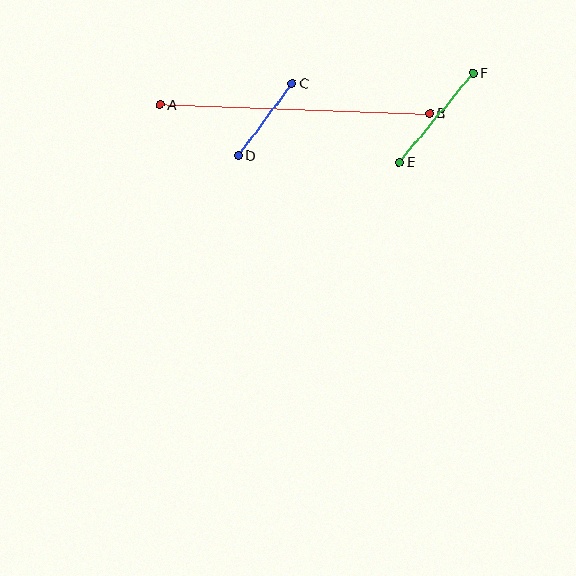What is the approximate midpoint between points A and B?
The midpoint is at approximately (295, 109) pixels.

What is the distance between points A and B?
The distance is approximately 269 pixels.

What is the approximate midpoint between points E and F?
The midpoint is at approximately (436, 118) pixels.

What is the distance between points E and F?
The distance is approximately 116 pixels.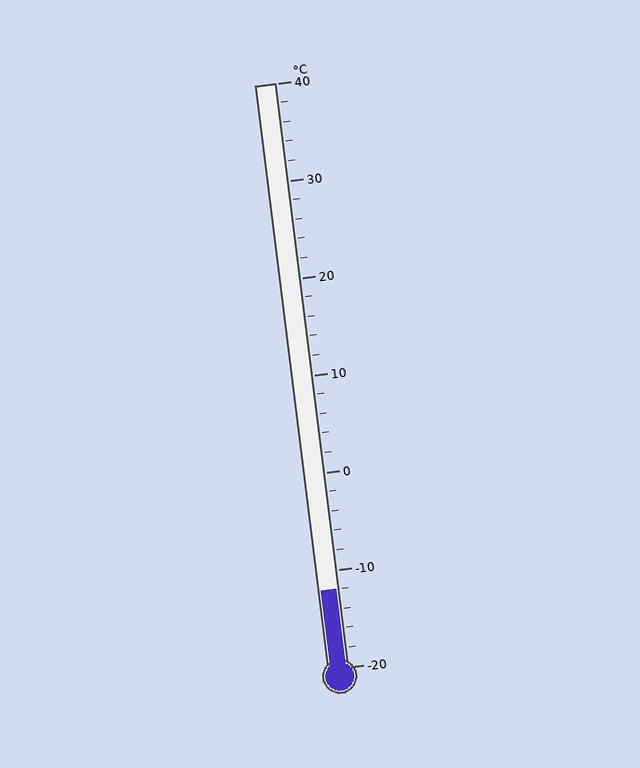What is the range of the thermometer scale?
The thermometer scale ranges from -20°C to 40°C.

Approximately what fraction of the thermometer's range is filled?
The thermometer is filled to approximately 15% of its range.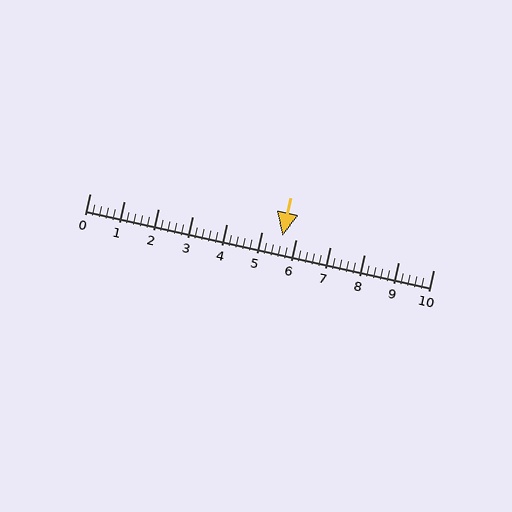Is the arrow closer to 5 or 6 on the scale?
The arrow is closer to 6.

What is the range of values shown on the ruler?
The ruler shows values from 0 to 10.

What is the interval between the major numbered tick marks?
The major tick marks are spaced 1 units apart.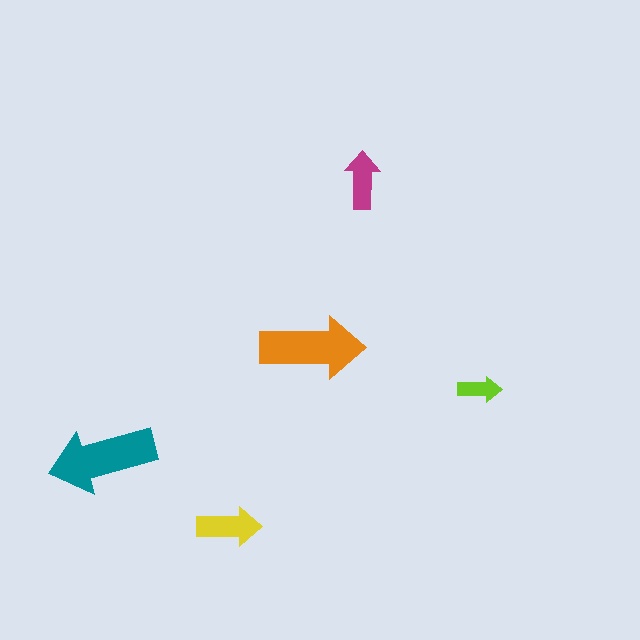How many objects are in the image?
There are 5 objects in the image.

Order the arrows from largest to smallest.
the teal one, the orange one, the yellow one, the magenta one, the lime one.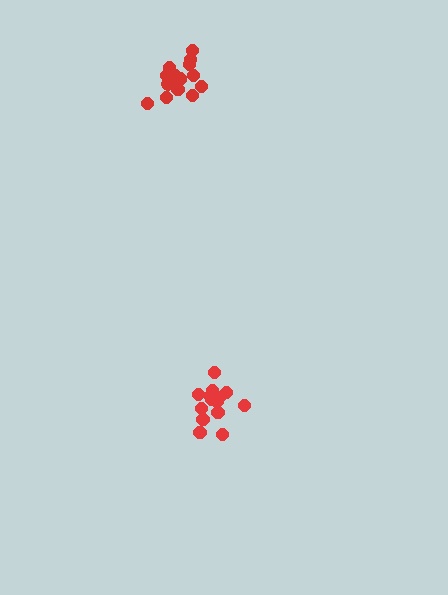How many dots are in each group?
Group 1: 15 dots, Group 2: 14 dots (29 total).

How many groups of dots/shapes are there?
There are 2 groups.